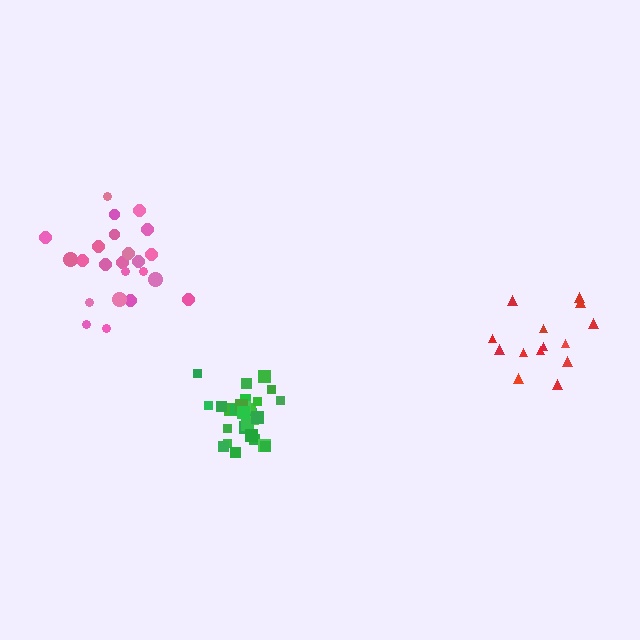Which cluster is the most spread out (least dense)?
Red.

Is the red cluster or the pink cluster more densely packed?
Pink.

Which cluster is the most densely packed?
Green.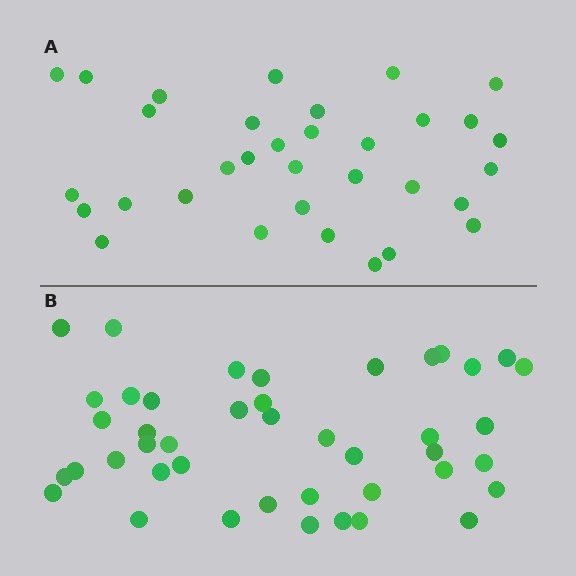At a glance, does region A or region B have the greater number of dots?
Region B (the bottom region) has more dots.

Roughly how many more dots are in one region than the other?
Region B has roughly 10 or so more dots than region A.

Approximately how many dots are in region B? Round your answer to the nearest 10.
About 40 dots. (The exact count is 43, which rounds to 40.)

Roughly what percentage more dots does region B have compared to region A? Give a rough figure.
About 30% more.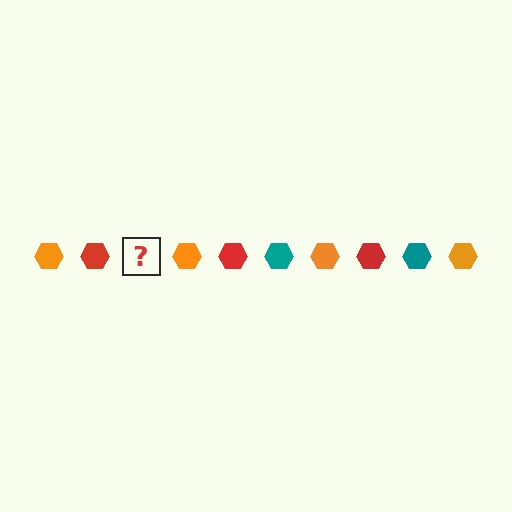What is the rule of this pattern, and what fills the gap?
The rule is that the pattern cycles through orange, red, teal hexagons. The gap should be filled with a teal hexagon.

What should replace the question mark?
The question mark should be replaced with a teal hexagon.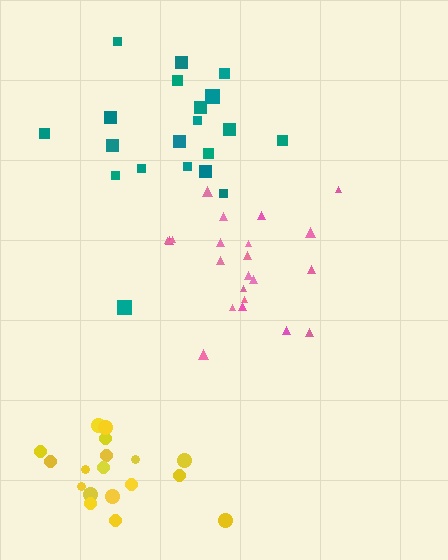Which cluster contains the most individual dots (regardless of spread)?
Pink (22).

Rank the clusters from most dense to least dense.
yellow, pink, teal.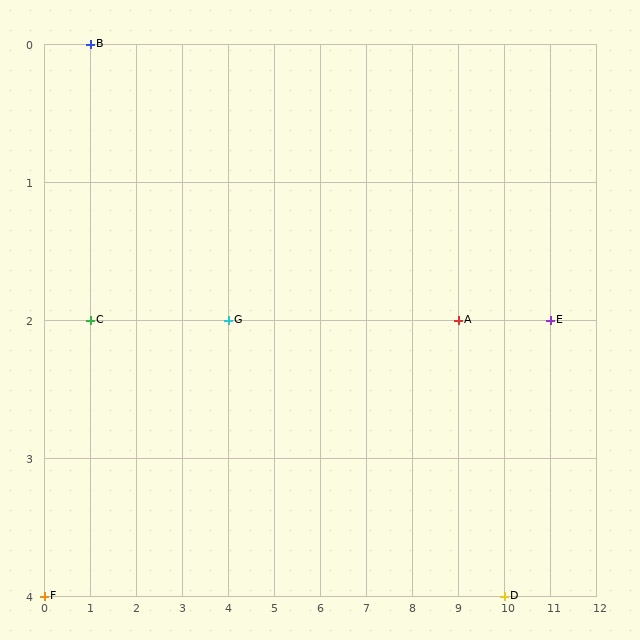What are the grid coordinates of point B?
Point B is at grid coordinates (1, 0).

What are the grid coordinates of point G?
Point G is at grid coordinates (4, 2).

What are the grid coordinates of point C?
Point C is at grid coordinates (1, 2).